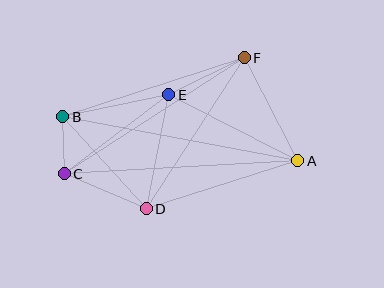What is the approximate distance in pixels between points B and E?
The distance between B and E is approximately 108 pixels.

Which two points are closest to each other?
Points B and C are closest to each other.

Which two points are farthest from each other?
Points A and B are farthest from each other.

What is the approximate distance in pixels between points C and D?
The distance between C and D is approximately 89 pixels.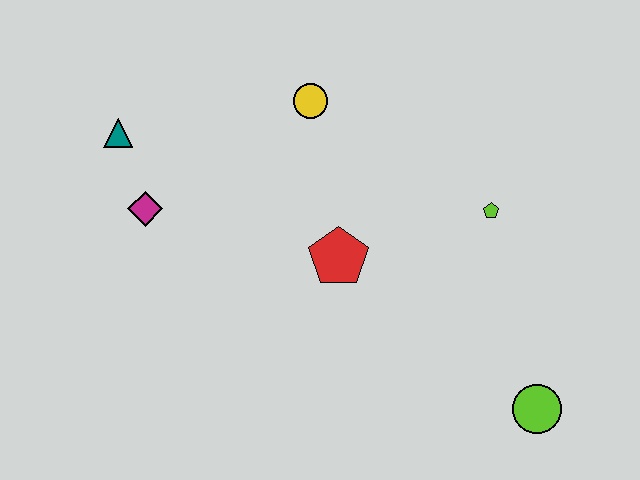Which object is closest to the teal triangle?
The magenta diamond is closest to the teal triangle.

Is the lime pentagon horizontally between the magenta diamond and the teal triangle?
No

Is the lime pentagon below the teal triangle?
Yes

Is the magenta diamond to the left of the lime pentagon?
Yes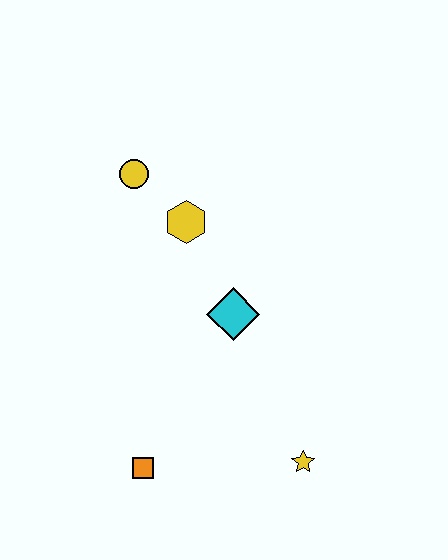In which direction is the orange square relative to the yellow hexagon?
The orange square is below the yellow hexagon.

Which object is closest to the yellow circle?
The yellow hexagon is closest to the yellow circle.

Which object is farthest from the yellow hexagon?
The yellow star is farthest from the yellow hexagon.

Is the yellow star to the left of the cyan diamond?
No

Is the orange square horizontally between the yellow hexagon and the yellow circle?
Yes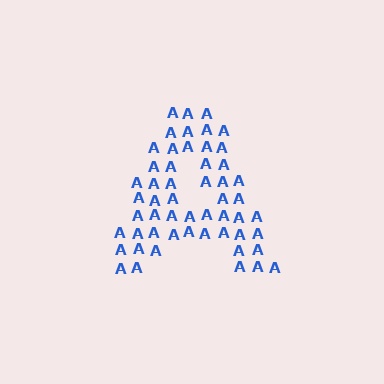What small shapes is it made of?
It is made of small letter A's.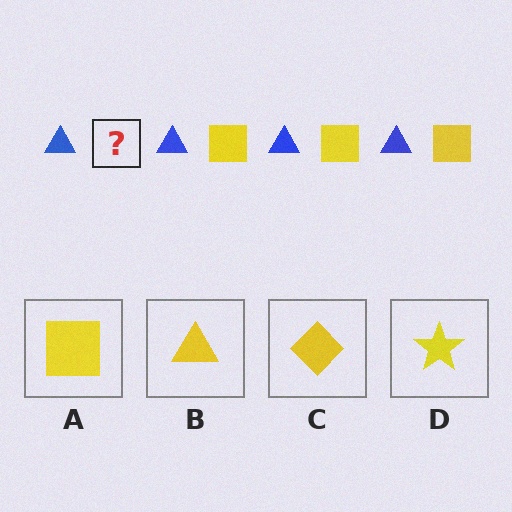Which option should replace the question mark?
Option A.